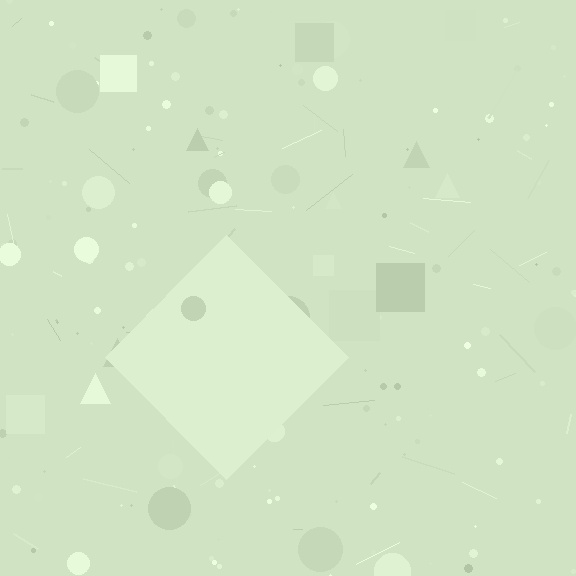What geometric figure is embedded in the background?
A diamond is embedded in the background.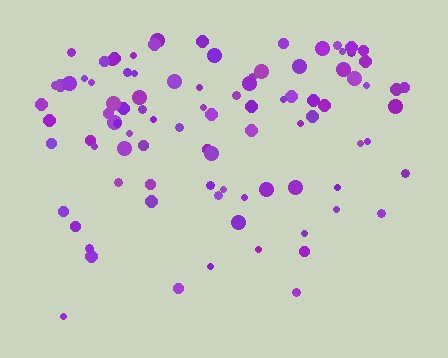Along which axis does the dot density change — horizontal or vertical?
Vertical.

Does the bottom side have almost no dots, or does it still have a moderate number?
Still a moderate number, just noticeably fewer than the top.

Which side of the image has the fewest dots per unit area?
The bottom.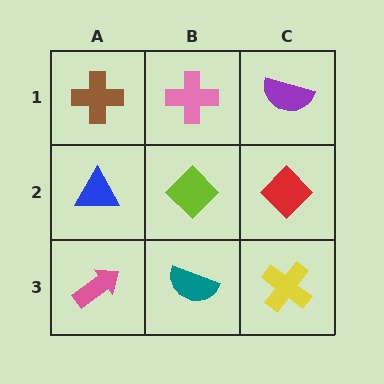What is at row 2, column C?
A red diamond.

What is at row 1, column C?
A purple semicircle.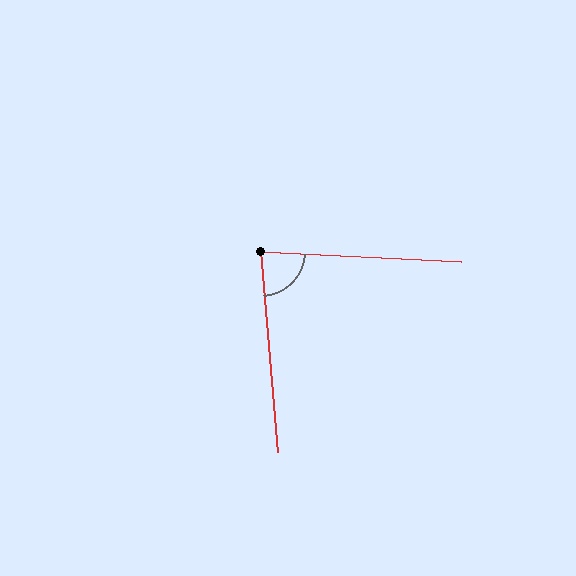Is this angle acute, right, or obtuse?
It is acute.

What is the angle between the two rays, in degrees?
Approximately 82 degrees.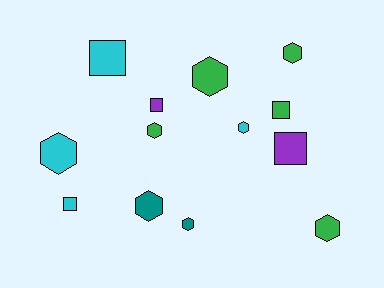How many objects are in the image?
There are 13 objects.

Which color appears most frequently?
Green, with 5 objects.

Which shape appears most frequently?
Hexagon, with 8 objects.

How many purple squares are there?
There are 2 purple squares.